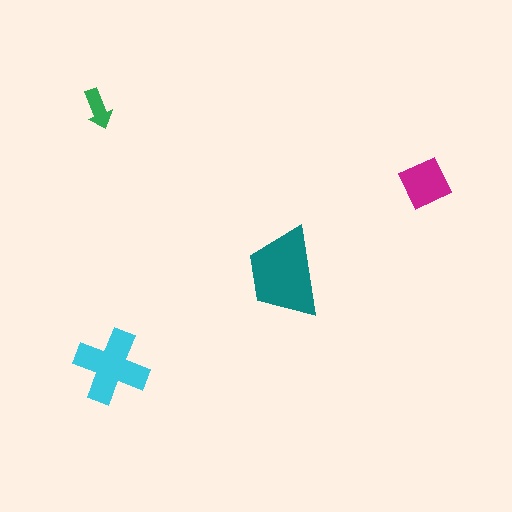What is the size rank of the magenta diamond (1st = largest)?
3rd.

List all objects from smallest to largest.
The green arrow, the magenta diamond, the cyan cross, the teal trapezoid.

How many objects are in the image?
There are 4 objects in the image.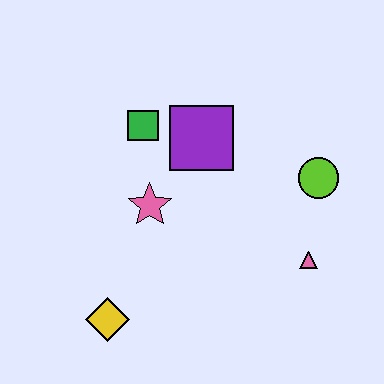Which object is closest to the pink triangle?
The lime circle is closest to the pink triangle.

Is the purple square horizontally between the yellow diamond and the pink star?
No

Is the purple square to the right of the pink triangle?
No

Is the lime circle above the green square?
No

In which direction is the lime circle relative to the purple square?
The lime circle is to the right of the purple square.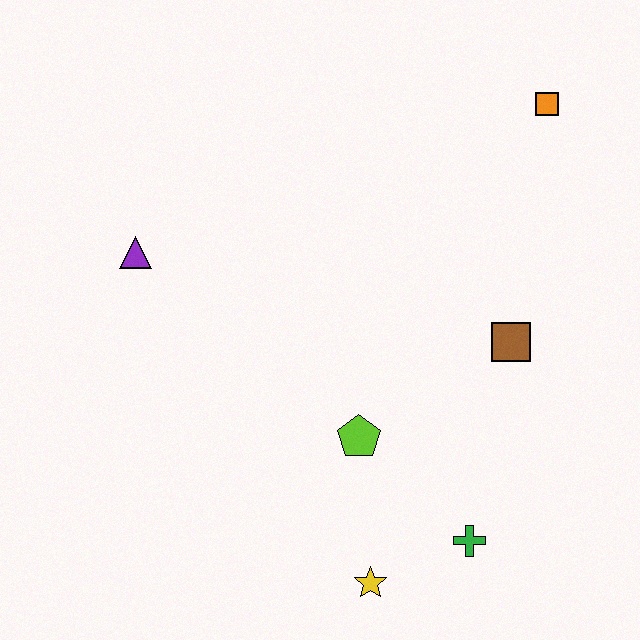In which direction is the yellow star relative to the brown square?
The yellow star is below the brown square.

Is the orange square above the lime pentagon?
Yes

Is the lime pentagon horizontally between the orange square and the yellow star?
No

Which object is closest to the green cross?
The yellow star is closest to the green cross.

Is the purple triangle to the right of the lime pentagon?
No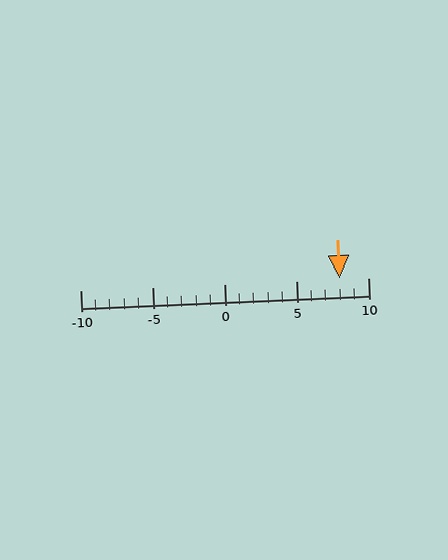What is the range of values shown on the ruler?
The ruler shows values from -10 to 10.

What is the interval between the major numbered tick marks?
The major tick marks are spaced 5 units apart.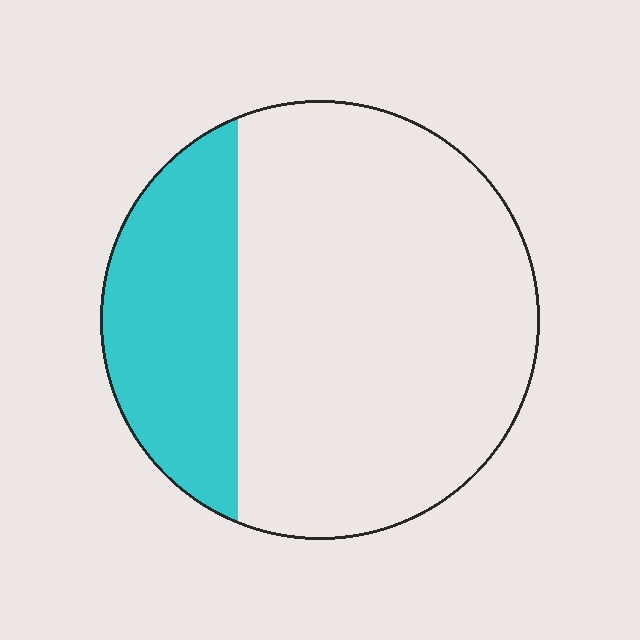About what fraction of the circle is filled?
About one quarter (1/4).